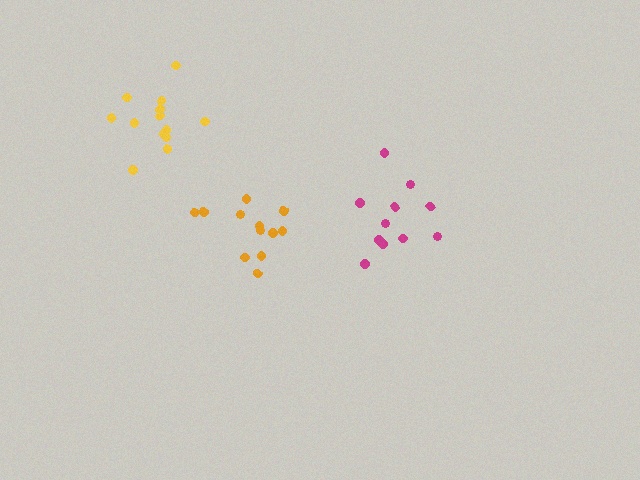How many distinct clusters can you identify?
There are 3 distinct clusters.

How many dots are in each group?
Group 1: 12 dots, Group 2: 11 dots, Group 3: 13 dots (36 total).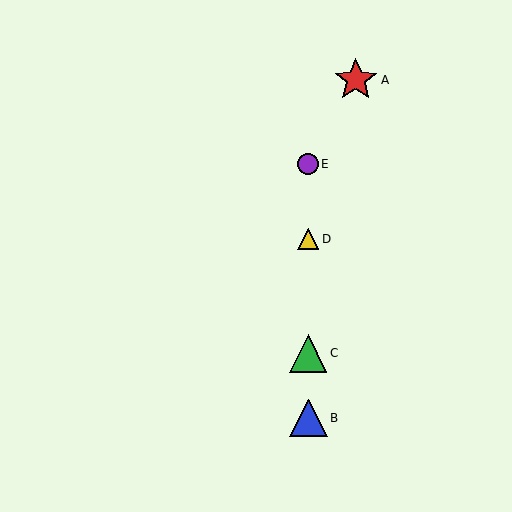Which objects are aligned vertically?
Objects B, C, D, E are aligned vertically.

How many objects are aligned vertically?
4 objects (B, C, D, E) are aligned vertically.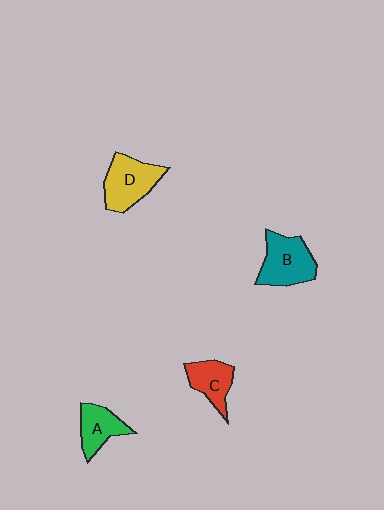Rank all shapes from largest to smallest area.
From largest to smallest: B (teal), D (yellow), A (green), C (red).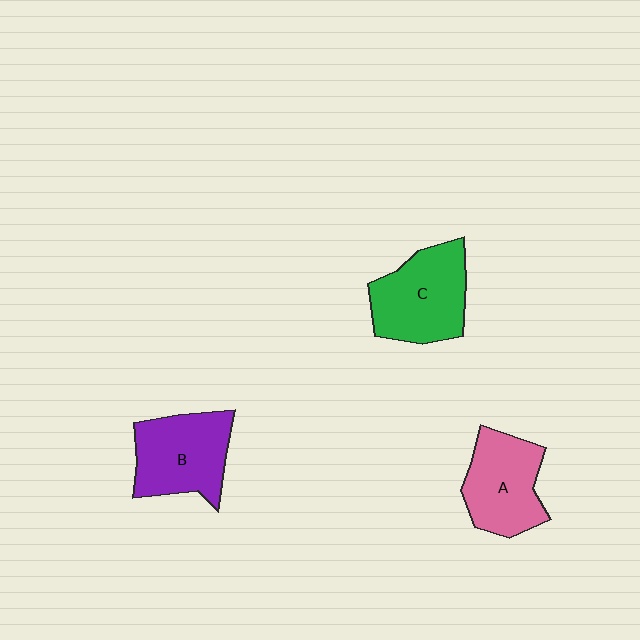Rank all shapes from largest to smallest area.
From largest to smallest: C (green), B (purple), A (pink).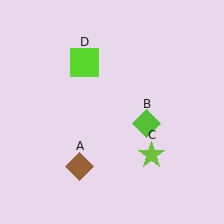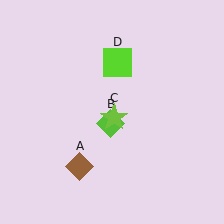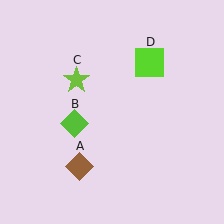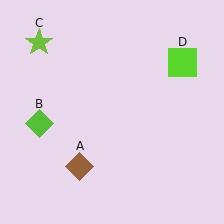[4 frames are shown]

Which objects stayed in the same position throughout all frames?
Brown diamond (object A) remained stationary.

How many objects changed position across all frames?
3 objects changed position: lime diamond (object B), lime star (object C), lime square (object D).